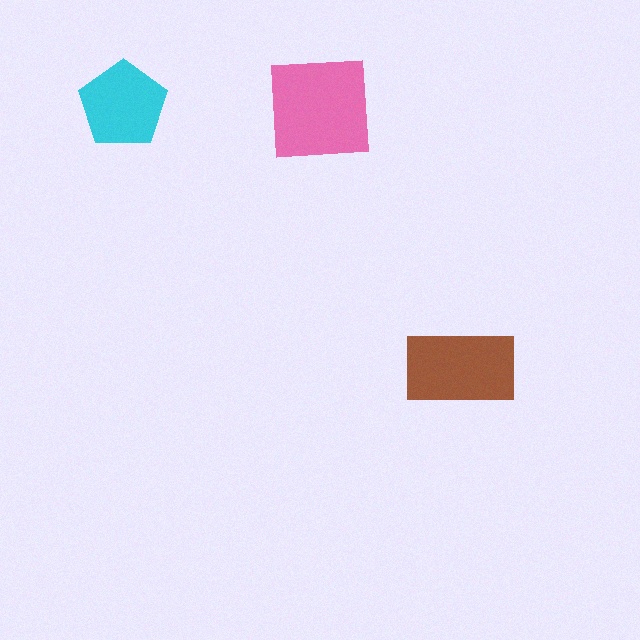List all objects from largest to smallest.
The pink square, the brown rectangle, the cyan pentagon.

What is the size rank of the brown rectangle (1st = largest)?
2nd.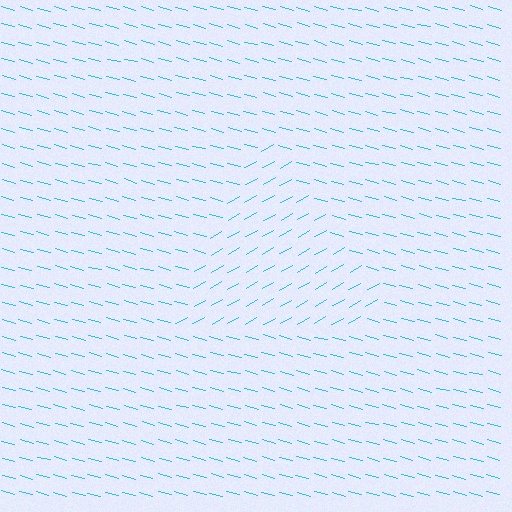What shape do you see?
I see a triangle.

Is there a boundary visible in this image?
Yes, there is a texture boundary formed by a change in line orientation.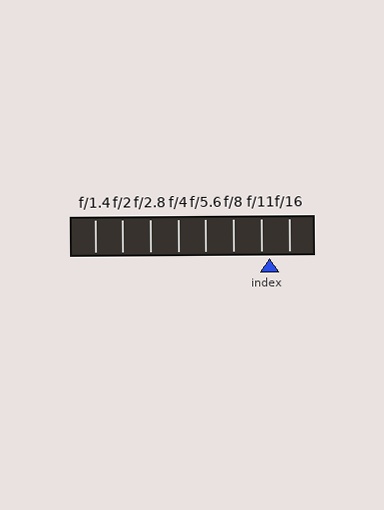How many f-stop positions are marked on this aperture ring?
There are 8 f-stop positions marked.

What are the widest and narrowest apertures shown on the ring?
The widest aperture shown is f/1.4 and the narrowest is f/16.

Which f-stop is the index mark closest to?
The index mark is closest to f/11.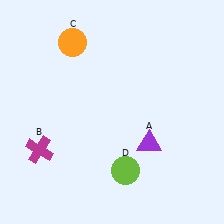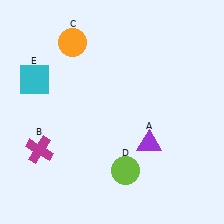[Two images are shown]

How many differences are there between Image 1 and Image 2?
There is 1 difference between the two images.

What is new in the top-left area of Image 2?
A cyan square (E) was added in the top-left area of Image 2.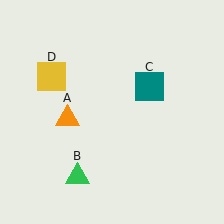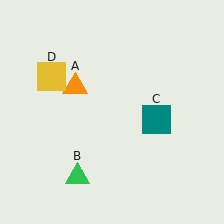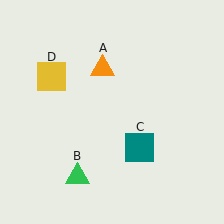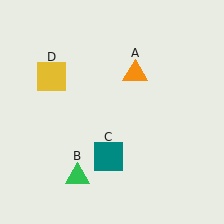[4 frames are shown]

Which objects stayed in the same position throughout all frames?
Green triangle (object B) and yellow square (object D) remained stationary.